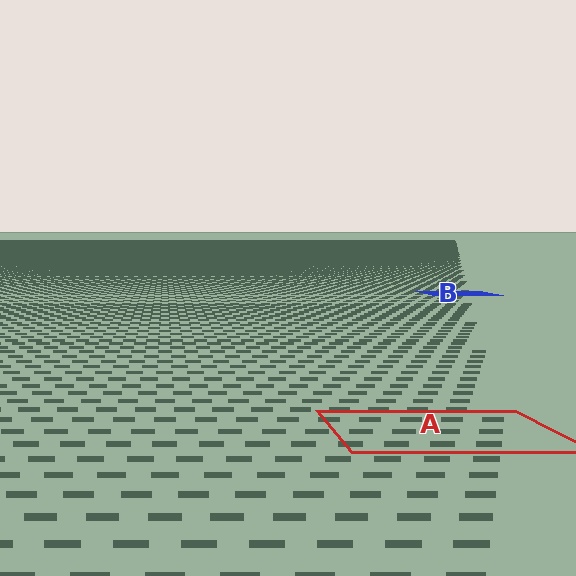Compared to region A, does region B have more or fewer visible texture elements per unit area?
Region B has more texture elements per unit area — they are packed more densely because it is farther away.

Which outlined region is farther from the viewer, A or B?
Region B is farther from the viewer — the texture elements inside it appear smaller and more densely packed.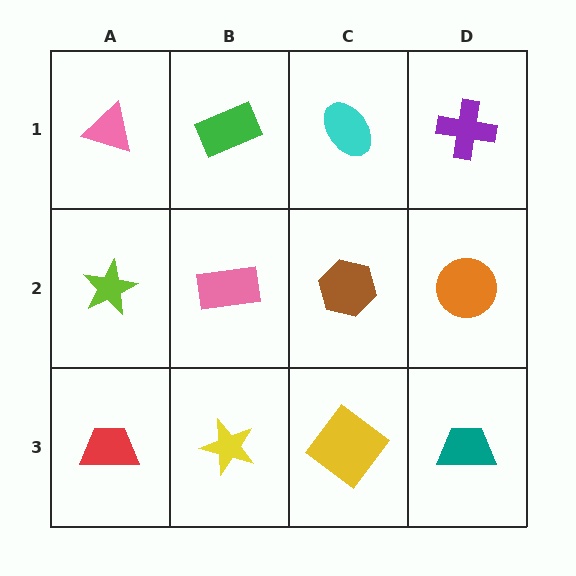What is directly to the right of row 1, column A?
A green rectangle.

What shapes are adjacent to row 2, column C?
A cyan ellipse (row 1, column C), a yellow diamond (row 3, column C), a pink rectangle (row 2, column B), an orange circle (row 2, column D).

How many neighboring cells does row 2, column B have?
4.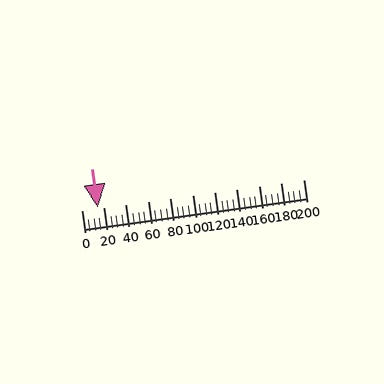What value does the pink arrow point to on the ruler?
The pink arrow points to approximately 14.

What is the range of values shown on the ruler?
The ruler shows values from 0 to 200.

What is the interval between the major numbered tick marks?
The major tick marks are spaced 20 units apart.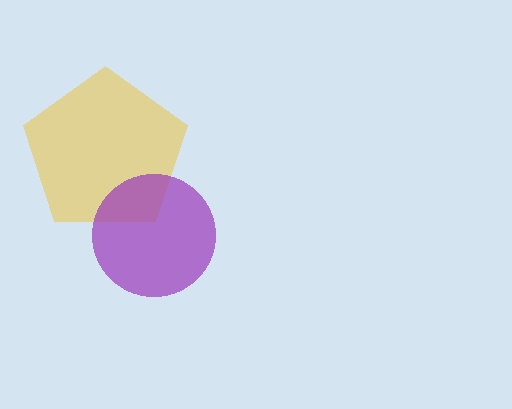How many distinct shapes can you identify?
There are 2 distinct shapes: a yellow pentagon, a purple circle.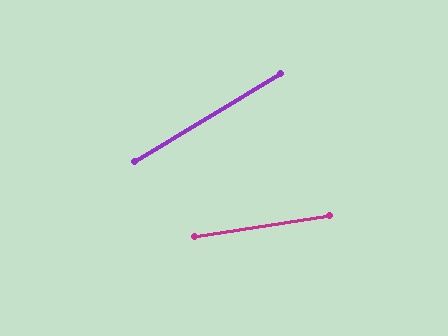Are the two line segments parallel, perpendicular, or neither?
Neither parallel nor perpendicular — they differ by about 22°.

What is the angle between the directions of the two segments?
Approximately 22 degrees.